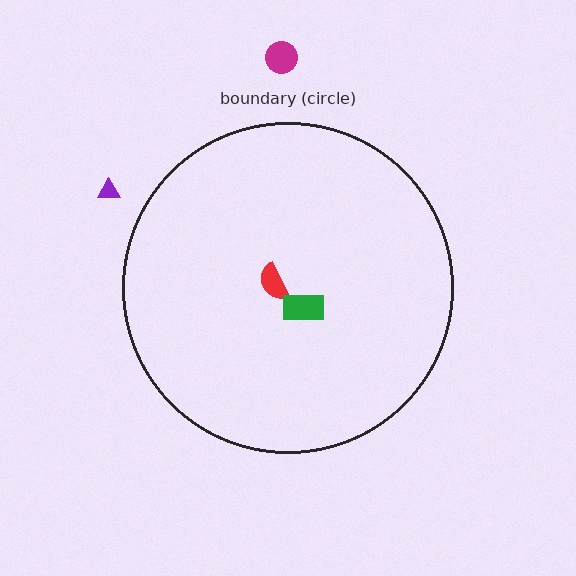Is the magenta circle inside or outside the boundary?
Outside.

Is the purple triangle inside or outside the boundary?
Outside.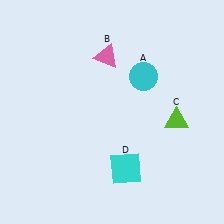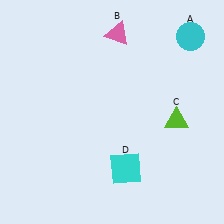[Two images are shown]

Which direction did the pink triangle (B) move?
The pink triangle (B) moved up.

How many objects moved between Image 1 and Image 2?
2 objects moved between the two images.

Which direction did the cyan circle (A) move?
The cyan circle (A) moved right.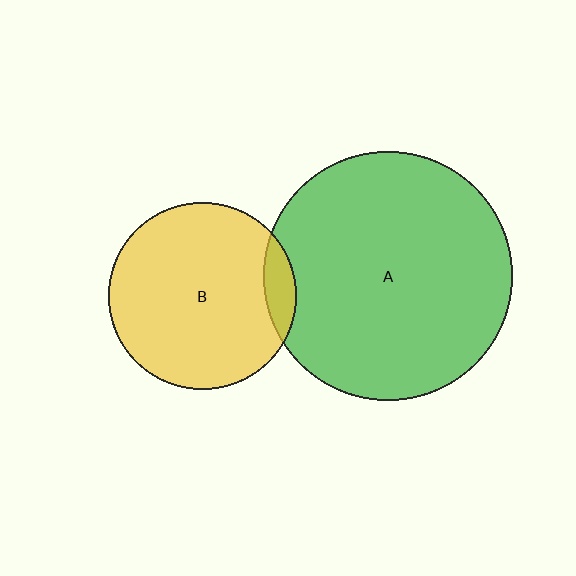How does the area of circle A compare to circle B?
Approximately 1.8 times.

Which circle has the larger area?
Circle A (green).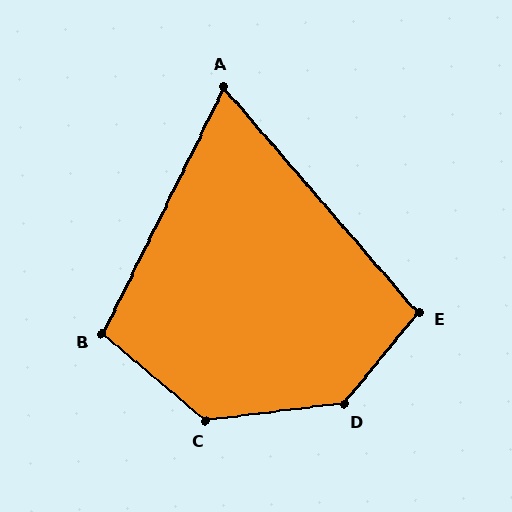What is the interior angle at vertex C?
Approximately 133 degrees (obtuse).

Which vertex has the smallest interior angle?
A, at approximately 67 degrees.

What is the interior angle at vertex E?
Approximately 100 degrees (obtuse).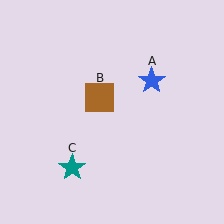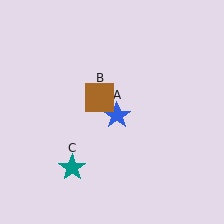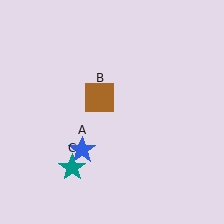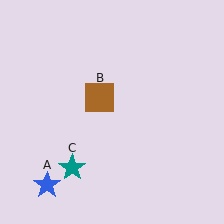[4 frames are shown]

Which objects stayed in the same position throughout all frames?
Brown square (object B) and teal star (object C) remained stationary.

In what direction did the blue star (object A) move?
The blue star (object A) moved down and to the left.